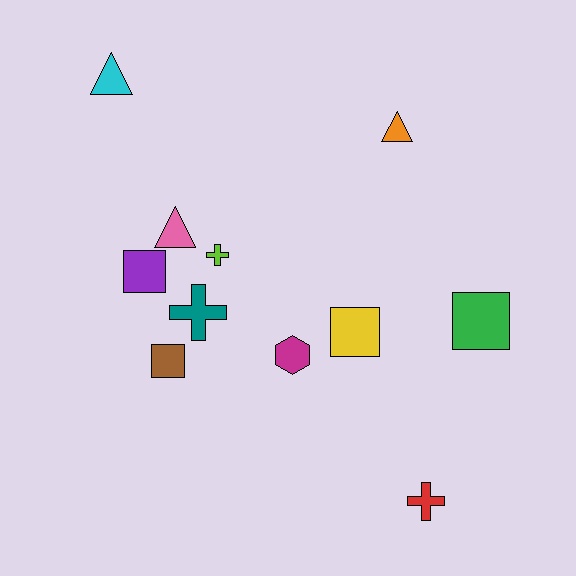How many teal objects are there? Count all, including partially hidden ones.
There is 1 teal object.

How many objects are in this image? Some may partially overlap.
There are 11 objects.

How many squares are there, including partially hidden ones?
There are 4 squares.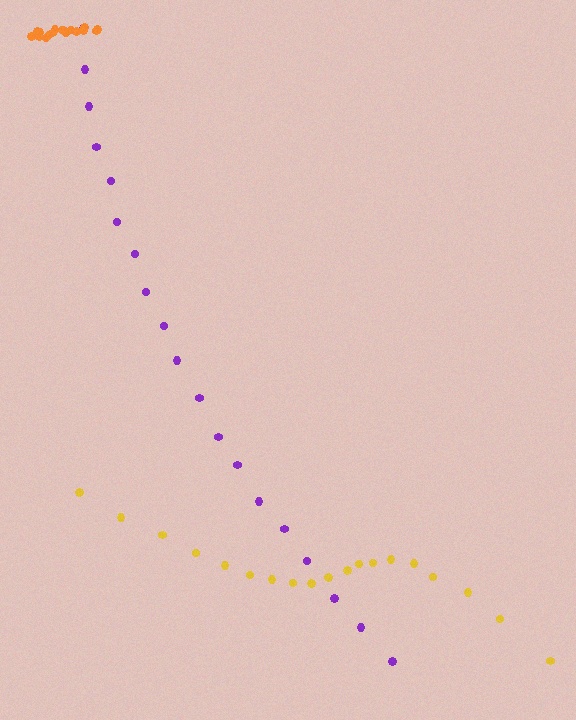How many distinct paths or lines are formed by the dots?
There are 3 distinct paths.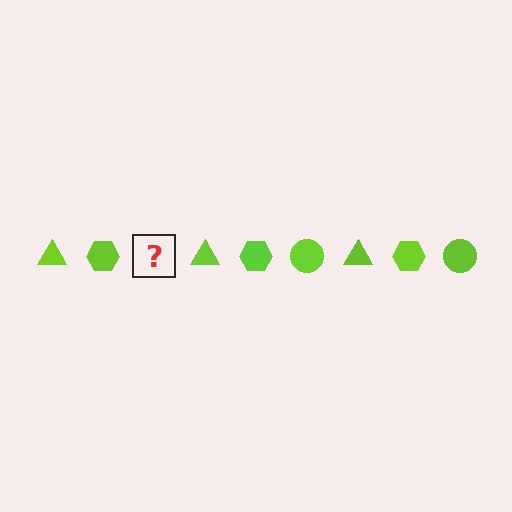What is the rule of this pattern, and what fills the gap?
The rule is that the pattern cycles through triangle, hexagon, circle shapes in lime. The gap should be filled with a lime circle.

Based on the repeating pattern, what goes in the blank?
The blank should be a lime circle.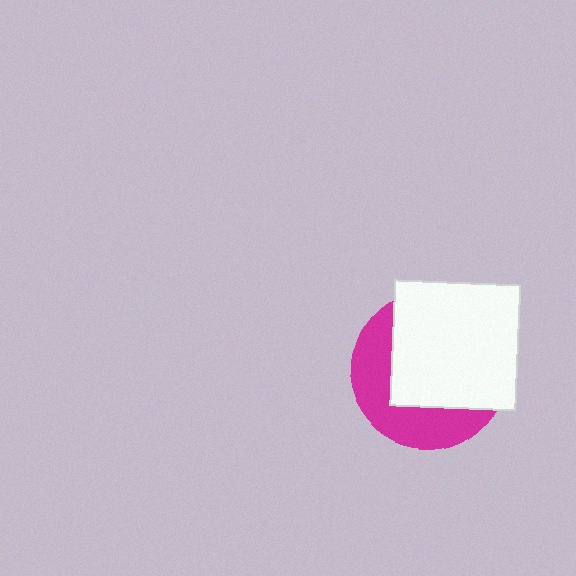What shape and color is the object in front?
The object in front is a white square.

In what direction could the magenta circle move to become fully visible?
The magenta circle could move toward the lower-left. That would shift it out from behind the white square entirely.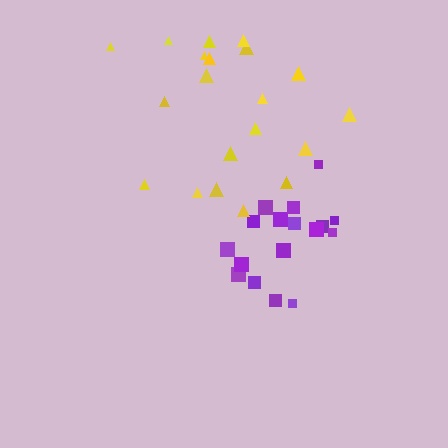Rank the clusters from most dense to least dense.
purple, yellow.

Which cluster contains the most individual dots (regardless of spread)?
Yellow (20).